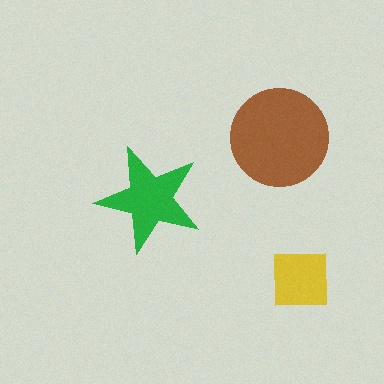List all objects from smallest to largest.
The yellow square, the green star, the brown circle.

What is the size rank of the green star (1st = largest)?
2nd.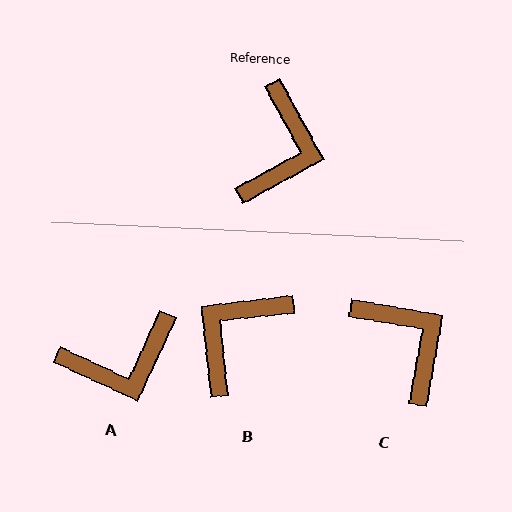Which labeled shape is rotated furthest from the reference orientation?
B, about 158 degrees away.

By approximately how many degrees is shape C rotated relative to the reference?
Approximately 51 degrees counter-clockwise.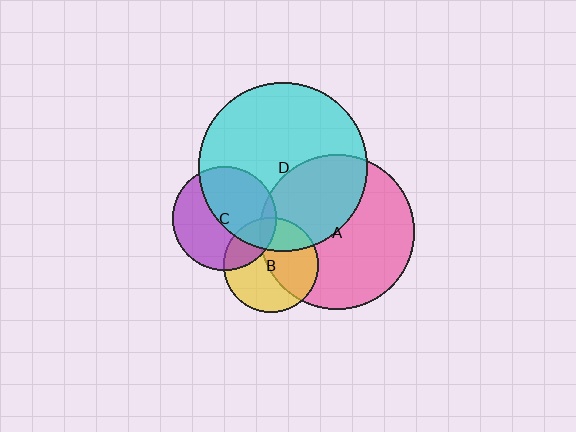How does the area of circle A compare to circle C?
Approximately 2.2 times.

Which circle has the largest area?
Circle D (cyan).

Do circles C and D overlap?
Yes.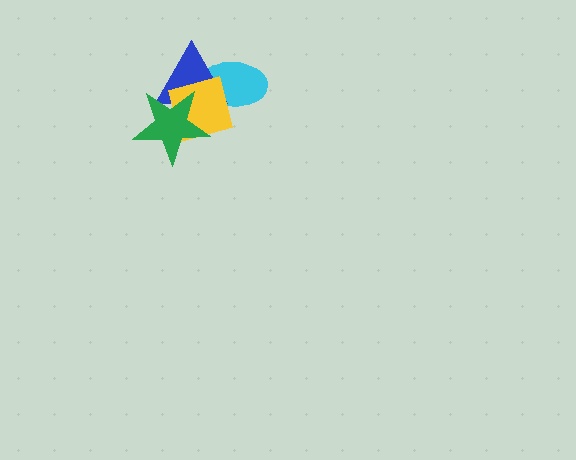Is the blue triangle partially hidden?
Yes, it is partially covered by another shape.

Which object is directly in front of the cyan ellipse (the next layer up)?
The blue triangle is directly in front of the cyan ellipse.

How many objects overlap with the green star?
2 objects overlap with the green star.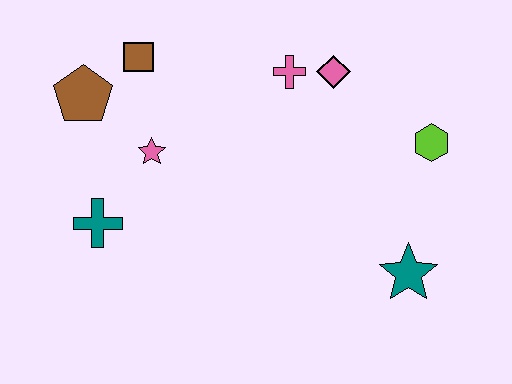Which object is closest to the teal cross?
The pink star is closest to the teal cross.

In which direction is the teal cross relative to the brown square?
The teal cross is below the brown square.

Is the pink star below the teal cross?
No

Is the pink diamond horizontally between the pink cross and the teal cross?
No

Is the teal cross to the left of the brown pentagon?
No